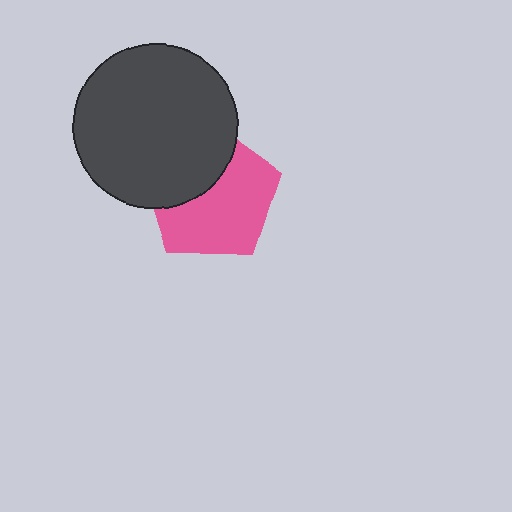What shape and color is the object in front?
The object in front is a dark gray circle.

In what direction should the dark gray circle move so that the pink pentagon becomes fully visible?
The dark gray circle should move toward the upper-left. That is the shortest direction to clear the overlap and leave the pink pentagon fully visible.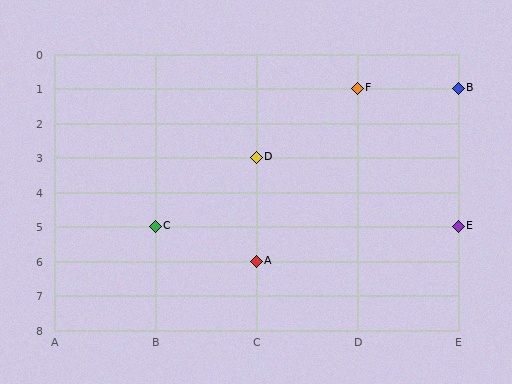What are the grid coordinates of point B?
Point B is at grid coordinates (E, 1).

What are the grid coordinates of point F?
Point F is at grid coordinates (D, 1).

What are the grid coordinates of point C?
Point C is at grid coordinates (B, 5).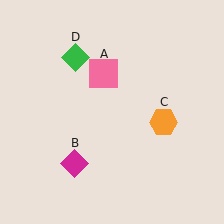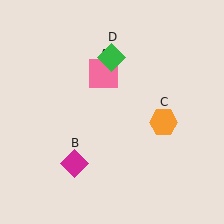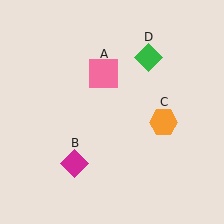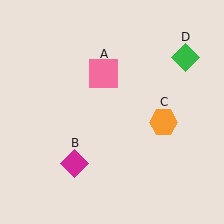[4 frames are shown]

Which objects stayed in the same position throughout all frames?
Pink square (object A) and magenta diamond (object B) and orange hexagon (object C) remained stationary.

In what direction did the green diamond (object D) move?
The green diamond (object D) moved right.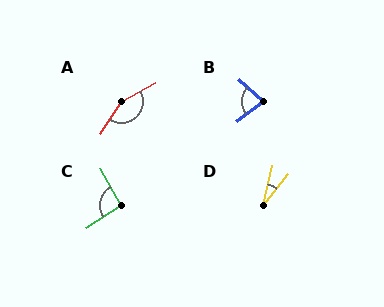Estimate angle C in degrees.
Approximately 94 degrees.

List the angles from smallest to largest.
D (26°), B (80°), C (94°), A (153°).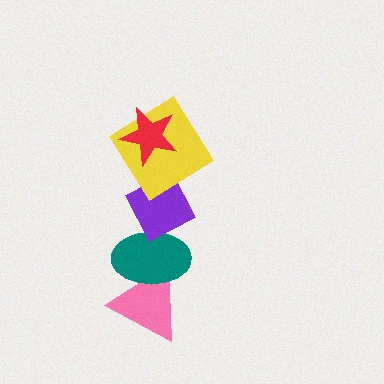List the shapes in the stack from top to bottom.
From top to bottom: the red star, the yellow diamond, the purple diamond, the teal ellipse, the pink triangle.